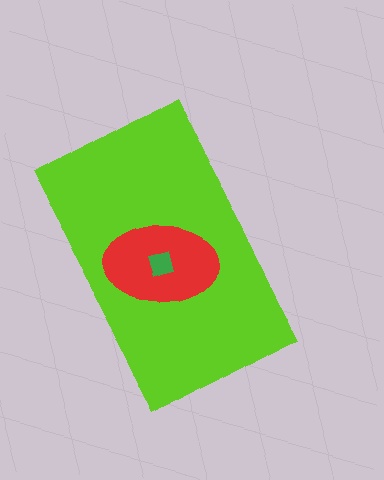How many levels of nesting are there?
3.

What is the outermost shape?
The lime rectangle.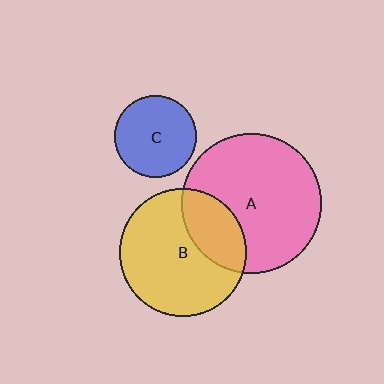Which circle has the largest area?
Circle A (pink).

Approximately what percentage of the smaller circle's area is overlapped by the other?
Approximately 30%.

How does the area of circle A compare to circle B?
Approximately 1.2 times.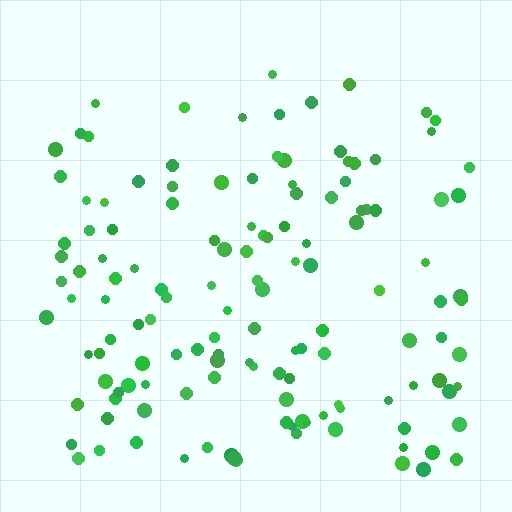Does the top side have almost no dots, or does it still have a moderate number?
Still a moderate number, just noticeably fewer than the bottom.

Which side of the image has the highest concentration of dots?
The bottom.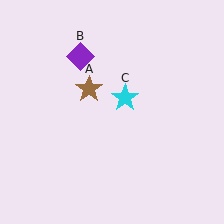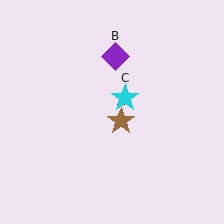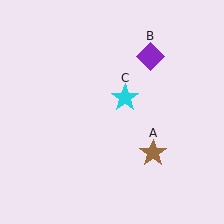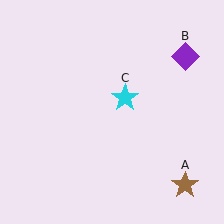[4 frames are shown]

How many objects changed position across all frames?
2 objects changed position: brown star (object A), purple diamond (object B).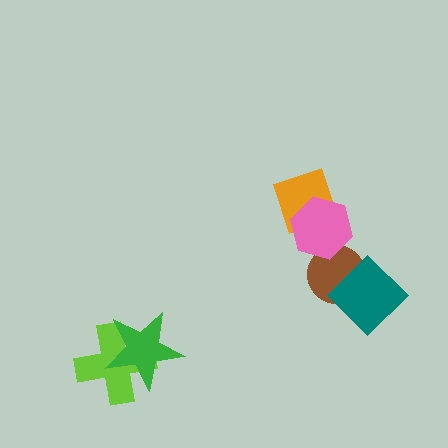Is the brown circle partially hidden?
Yes, it is partially covered by another shape.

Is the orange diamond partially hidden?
Yes, it is partially covered by another shape.